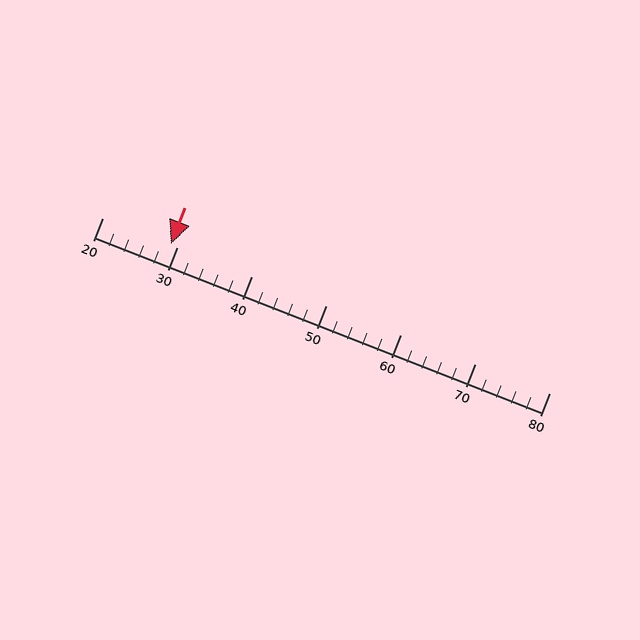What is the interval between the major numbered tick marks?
The major tick marks are spaced 10 units apart.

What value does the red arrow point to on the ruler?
The red arrow points to approximately 29.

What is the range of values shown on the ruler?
The ruler shows values from 20 to 80.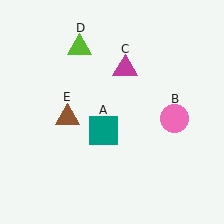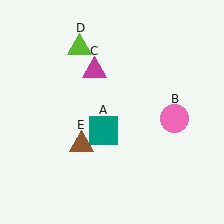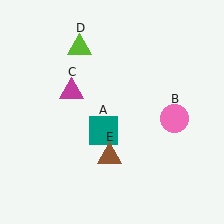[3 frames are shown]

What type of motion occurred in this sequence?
The magenta triangle (object C), brown triangle (object E) rotated counterclockwise around the center of the scene.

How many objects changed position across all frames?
2 objects changed position: magenta triangle (object C), brown triangle (object E).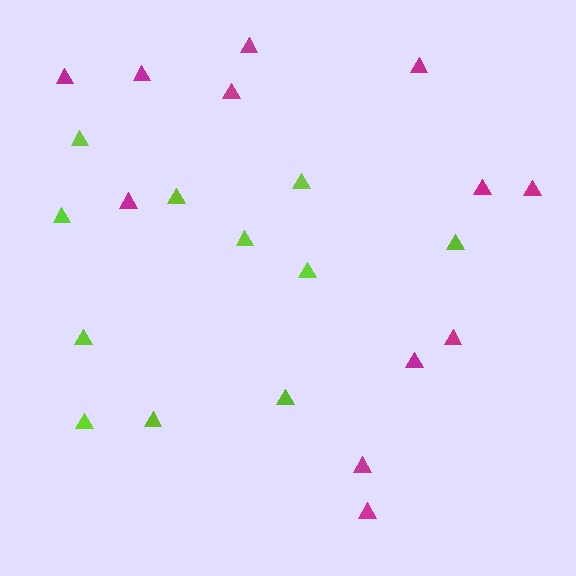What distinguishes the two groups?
There are 2 groups: one group of magenta triangles (12) and one group of lime triangles (11).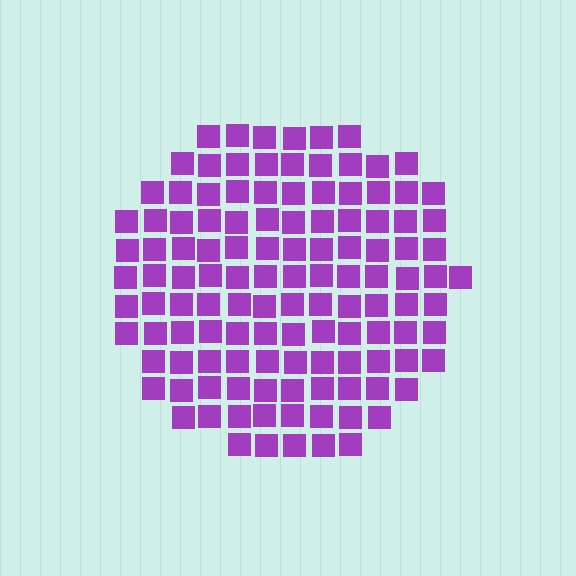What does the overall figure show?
The overall figure shows a circle.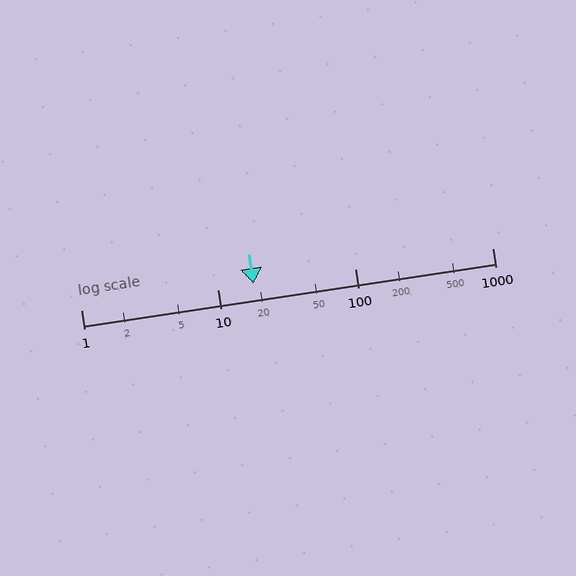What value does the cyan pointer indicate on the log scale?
The pointer indicates approximately 18.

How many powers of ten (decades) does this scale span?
The scale spans 3 decades, from 1 to 1000.